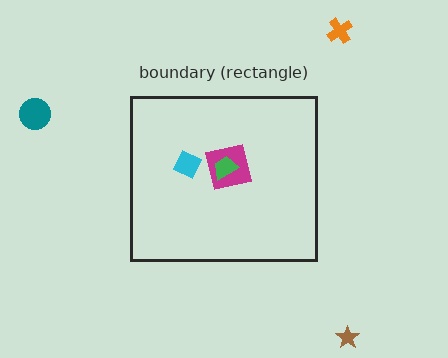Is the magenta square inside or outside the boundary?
Inside.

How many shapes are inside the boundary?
3 inside, 3 outside.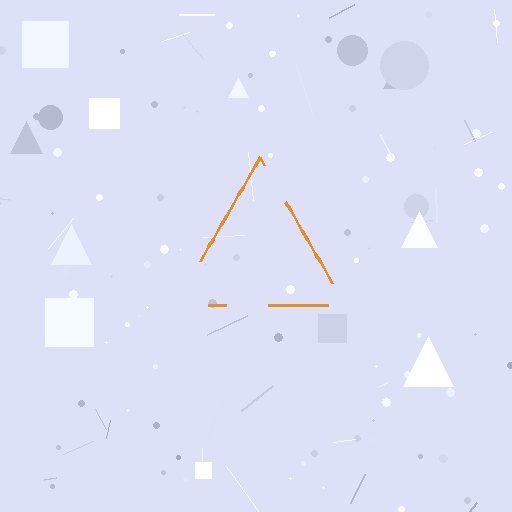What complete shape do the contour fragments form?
The contour fragments form a triangle.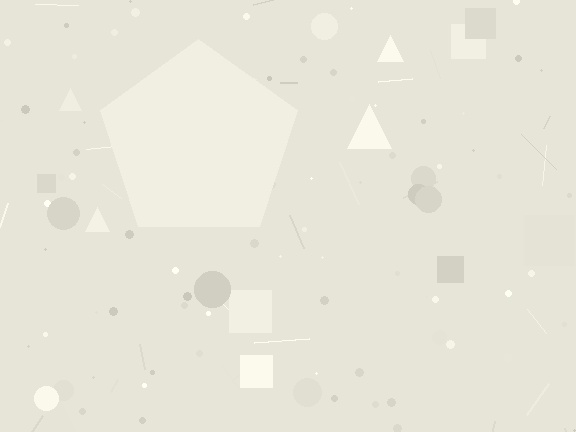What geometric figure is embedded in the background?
A pentagon is embedded in the background.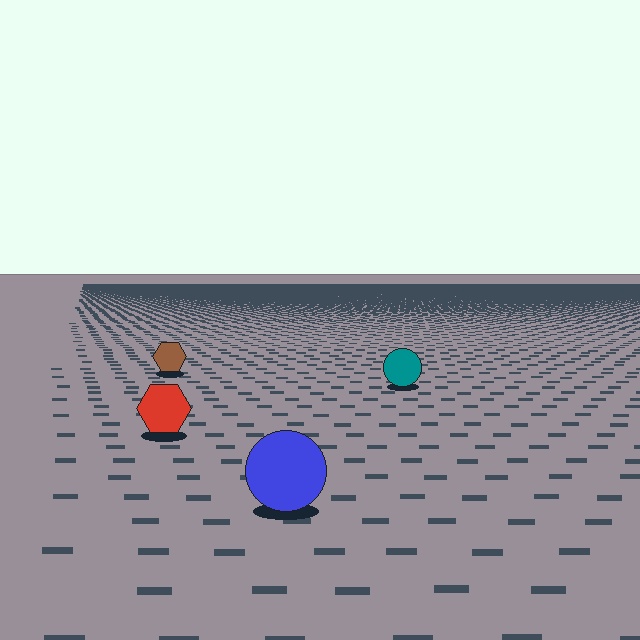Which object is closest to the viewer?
The blue circle is closest. The texture marks near it are larger and more spread out.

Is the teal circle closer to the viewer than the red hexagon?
No. The red hexagon is closer — you can tell from the texture gradient: the ground texture is coarser near it.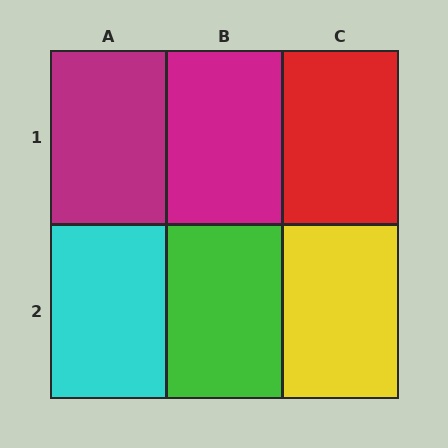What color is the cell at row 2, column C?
Yellow.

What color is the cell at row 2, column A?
Cyan.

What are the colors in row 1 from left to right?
Magenta, magenta, red.